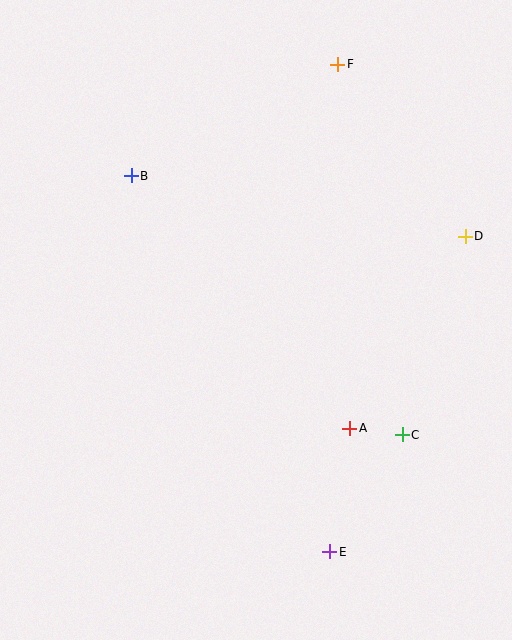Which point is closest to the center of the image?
Point A at (350, 428) is closest to the center.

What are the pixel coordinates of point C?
Point C is at (402, 435).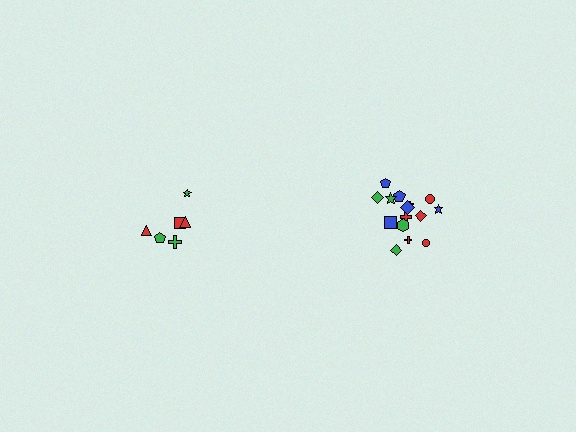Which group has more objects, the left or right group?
The right group.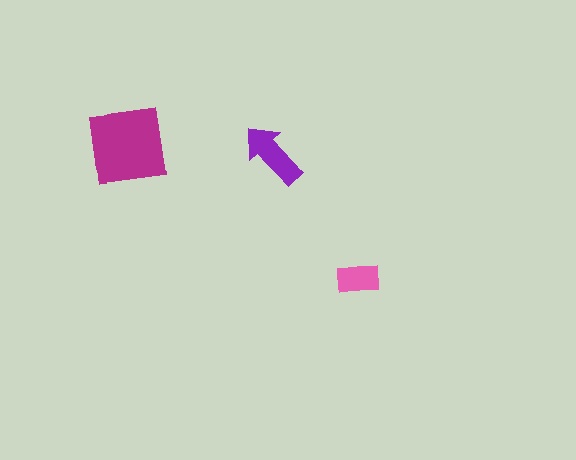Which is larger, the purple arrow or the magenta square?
The magenta square.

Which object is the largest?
The magenta square.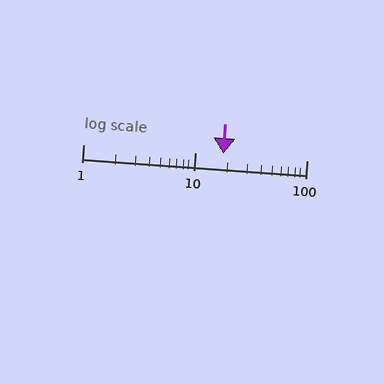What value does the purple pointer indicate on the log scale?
The pointer indicates approximately 18.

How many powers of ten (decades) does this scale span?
The scale spans 2 decades, from 1 to 100.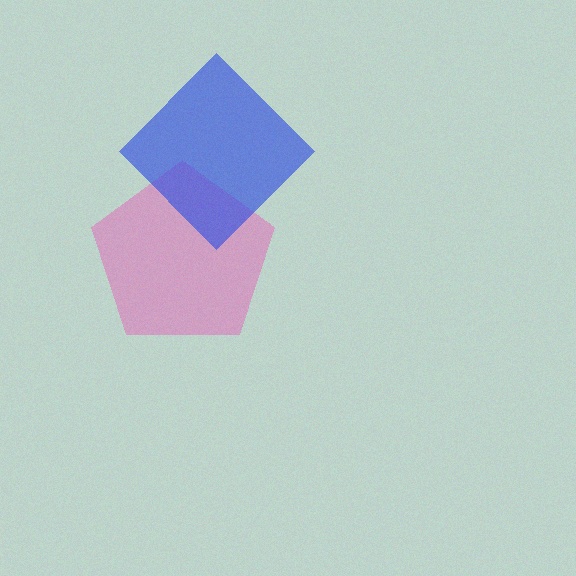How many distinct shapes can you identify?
There are 2 distinct shapes: a pink pentagon, a blue diamond.